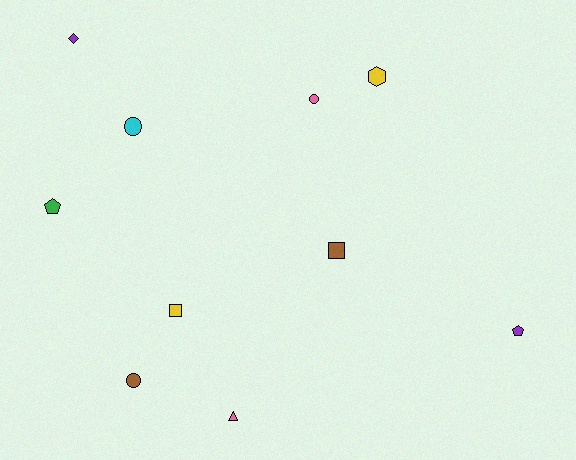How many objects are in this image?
There are 10 objects.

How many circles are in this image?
There are 3 circles.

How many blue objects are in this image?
There are no blue objects.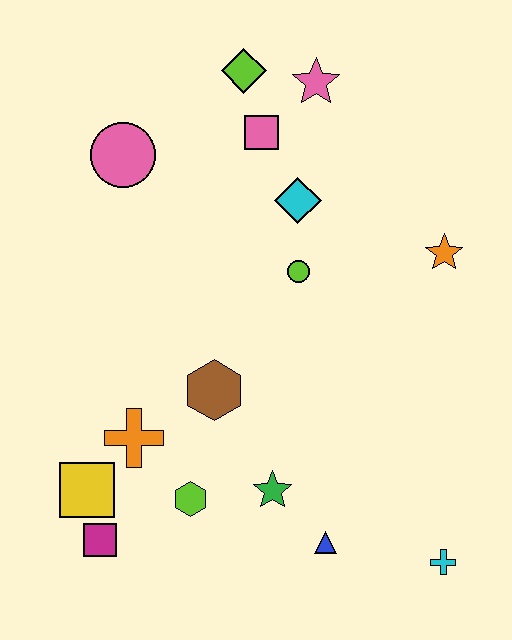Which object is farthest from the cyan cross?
The lime diamond is farthest from the cyan cross.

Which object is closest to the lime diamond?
The pink square is closest to the lime diamond.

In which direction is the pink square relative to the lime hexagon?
The pink square is above the lime hexagon.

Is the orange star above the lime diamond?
No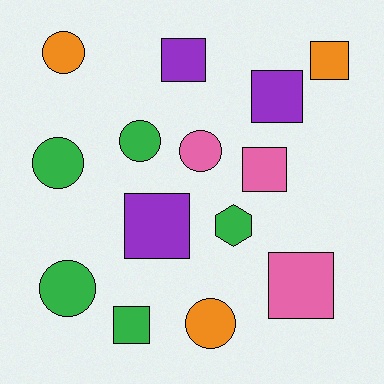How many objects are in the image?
There are 14 objects.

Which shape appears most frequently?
Square, with 7 objects.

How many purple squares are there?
There are 3 purple squares.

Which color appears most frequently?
Green, with 5 objects.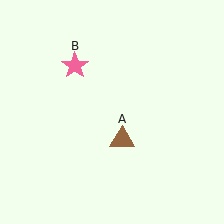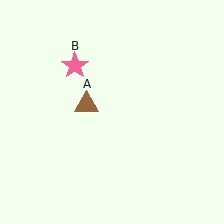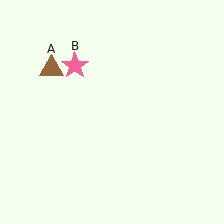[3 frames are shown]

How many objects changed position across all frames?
1 object changed position: brown triangle (object A).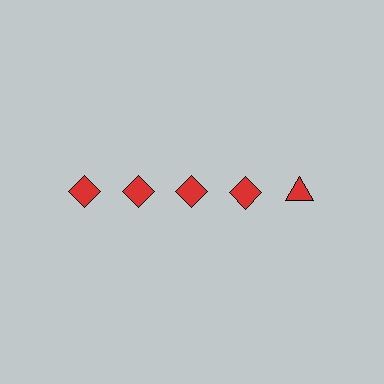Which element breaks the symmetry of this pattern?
The red triangle in the top row, rightmost column breaks the symmetry. All other shapes are red diamonds.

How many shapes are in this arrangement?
There are 5 shapes arranged in a grid pattern.